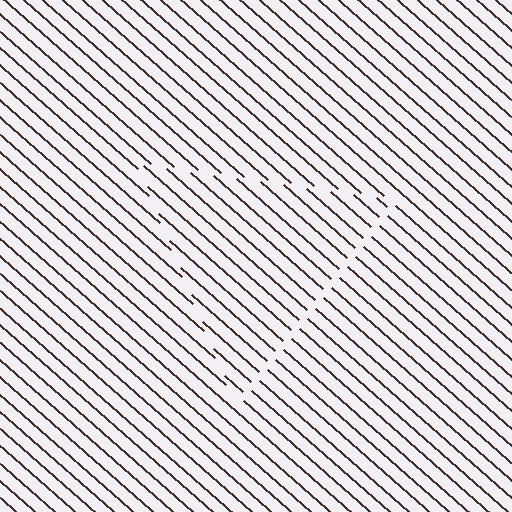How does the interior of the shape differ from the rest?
The interior of the shape contains the same grating, shifted by half a period — the contour is defined by the phase discontinuity where line-ends from the inner and outer gratings abut.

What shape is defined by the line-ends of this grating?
An illusory triangle. The interior of the shape contains the same grating, shifted by half a period — the contour is defined by the phase discontinuity where line-ends from the inner and outer gratings abut.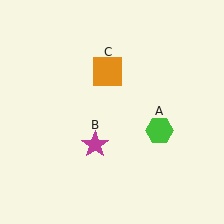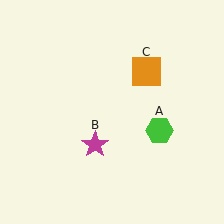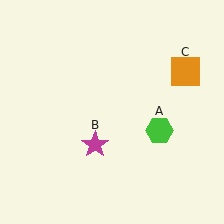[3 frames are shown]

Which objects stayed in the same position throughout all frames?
Green hexagon (object A) and magenta star (object B) remained stationary.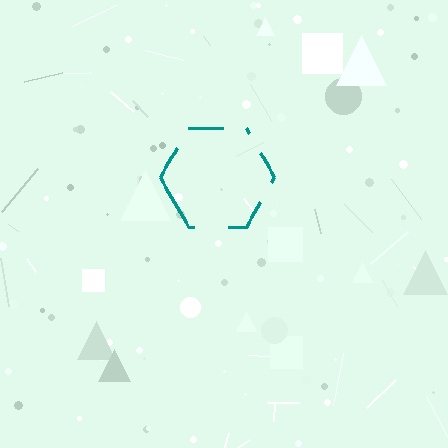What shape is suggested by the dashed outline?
The dashed outline suggests a hexagon.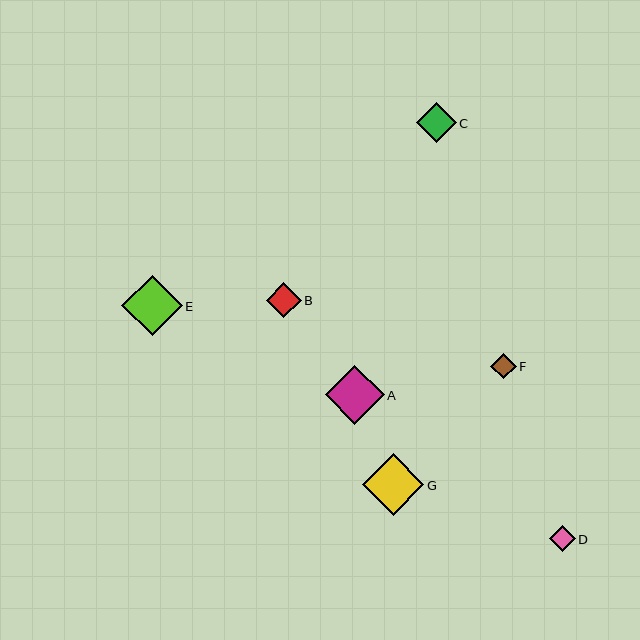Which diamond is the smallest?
Diamond F is the smallest with a size of approximately 25 pixels.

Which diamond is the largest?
Diamond G is the largest with a size of approximately 61 pixels.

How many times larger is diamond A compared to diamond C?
Diamond A is approximately 1.5 times the size of diamond C.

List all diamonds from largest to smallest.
From largest to smallest: G, E, A, C, B, D, F.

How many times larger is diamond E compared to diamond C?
Diamond E is approximately 1.5 times the size of diamond C.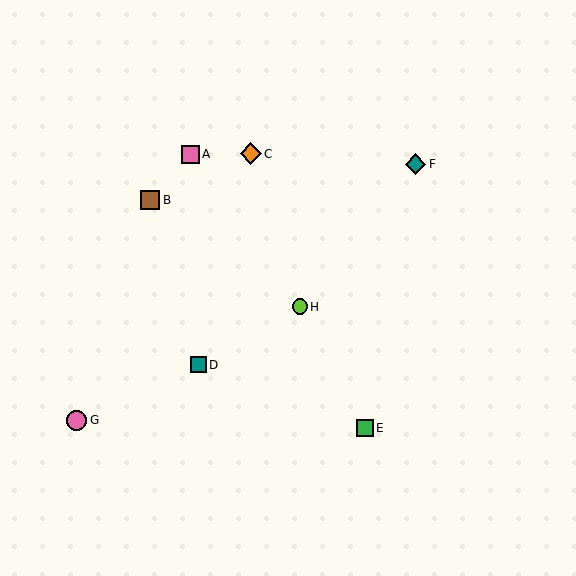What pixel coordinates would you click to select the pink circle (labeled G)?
Click at (76, 420) to select the pink circle G.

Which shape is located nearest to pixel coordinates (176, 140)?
The pink square (labeled A) at (190, 154) is nearest to that location.